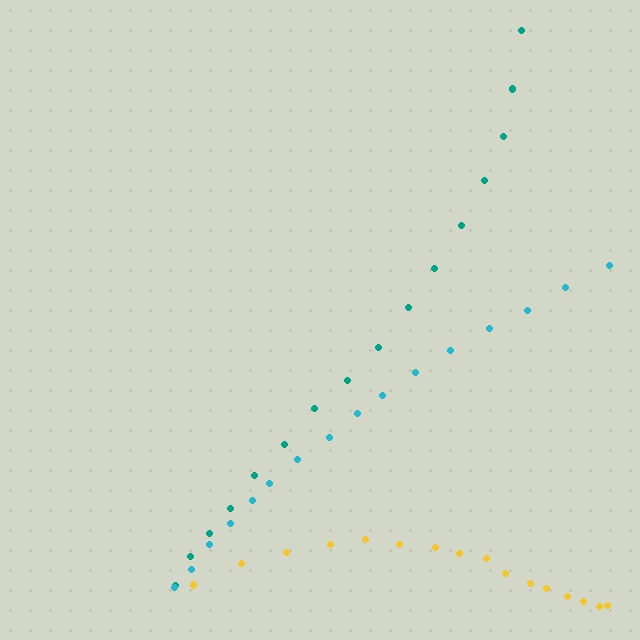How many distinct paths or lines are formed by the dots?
There are 3 distinct paths.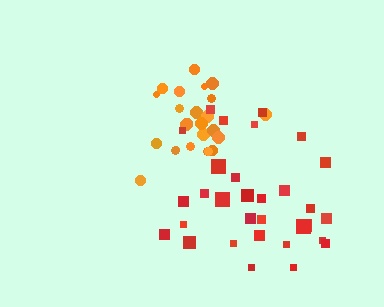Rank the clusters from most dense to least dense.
orange, red.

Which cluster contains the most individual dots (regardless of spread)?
Red (31).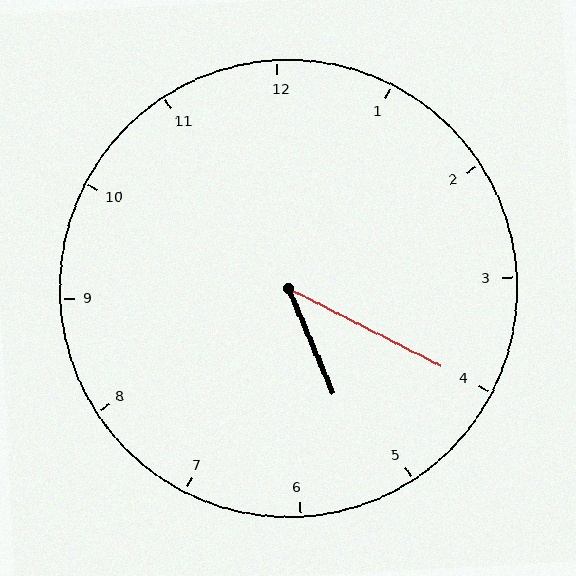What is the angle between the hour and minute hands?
Approximately 40 degrees.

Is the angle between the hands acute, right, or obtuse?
It is acute.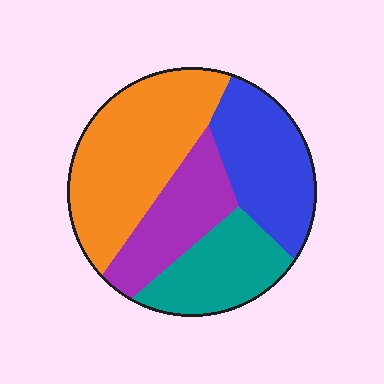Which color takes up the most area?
Orange, at roughly 35%.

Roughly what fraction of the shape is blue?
Blue covers roughly 25% of the shape.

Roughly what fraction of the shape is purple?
Purple covers 19% of the shape.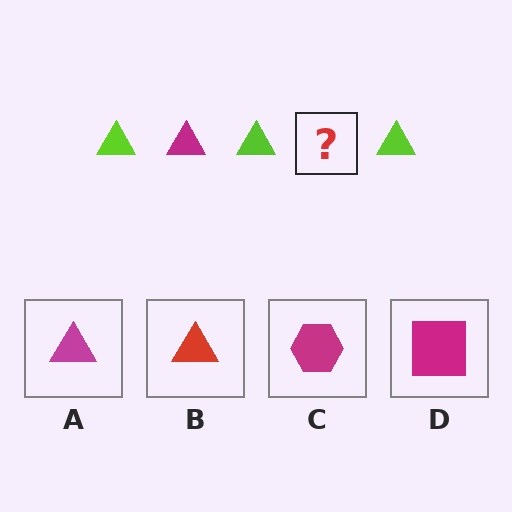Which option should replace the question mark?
Option A.